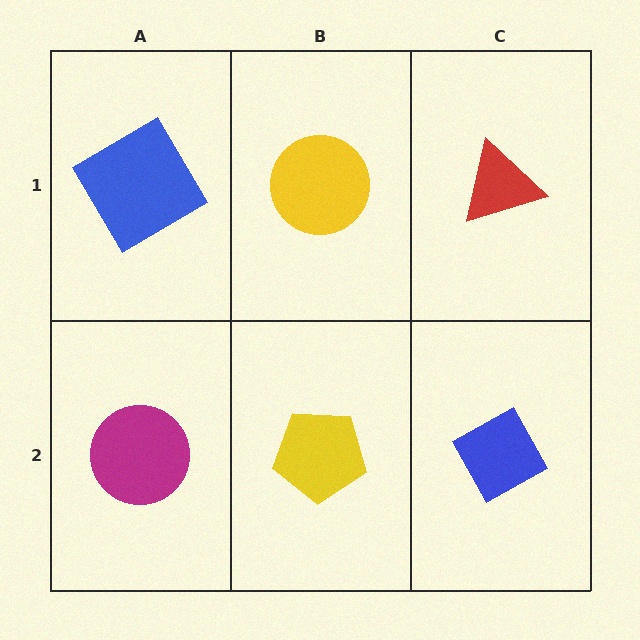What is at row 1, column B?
A yellow circle.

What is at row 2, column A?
A magenta circle.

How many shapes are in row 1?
3 shapes.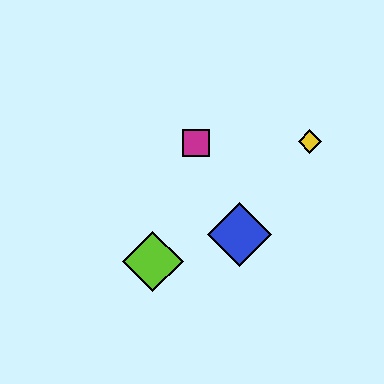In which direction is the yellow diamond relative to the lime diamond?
The yellow diamond is to the right of the lime diamond.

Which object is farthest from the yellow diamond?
The lime diamond is farthest from the yellow diamond.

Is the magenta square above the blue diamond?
Yes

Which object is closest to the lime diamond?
The blue diamond is closest to the lime diamond.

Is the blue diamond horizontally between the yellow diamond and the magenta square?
Yes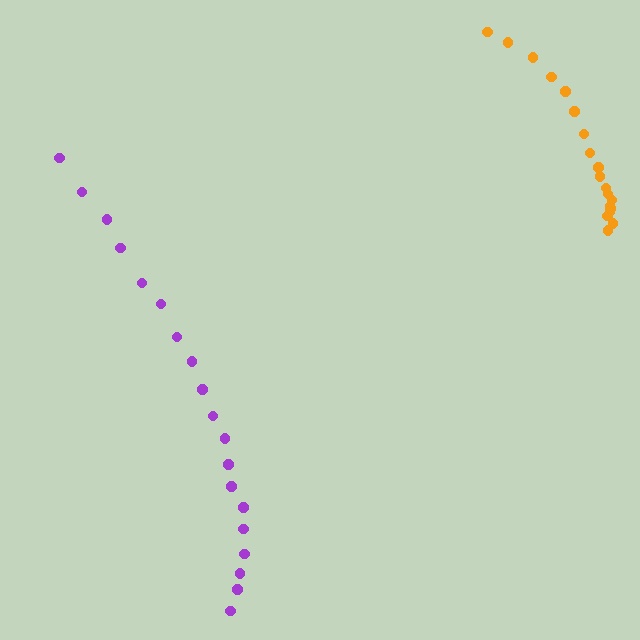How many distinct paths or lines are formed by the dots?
There are 2 distinct paths.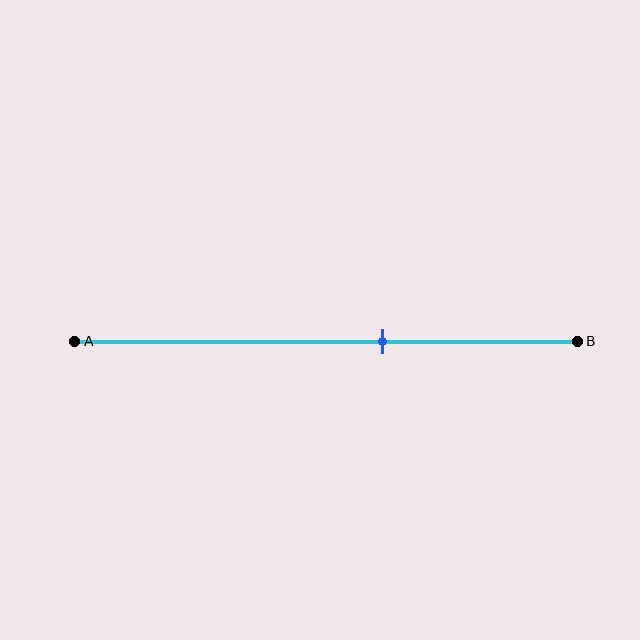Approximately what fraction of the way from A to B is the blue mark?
The blue mark is approximately 60% of the way from A to B.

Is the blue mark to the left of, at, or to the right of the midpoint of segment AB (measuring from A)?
The blue mark is to the right of the midpoint of segment AB.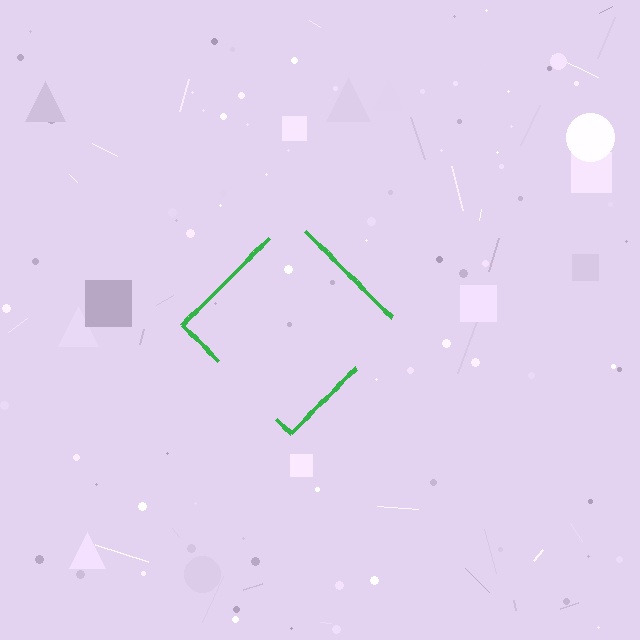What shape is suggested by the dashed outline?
The dashed outline suggests a diamond.